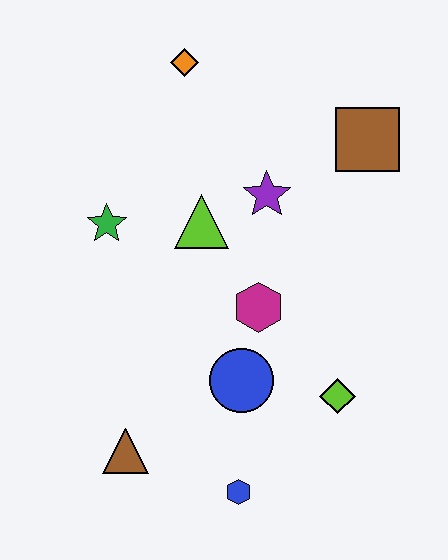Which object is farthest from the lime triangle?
The blue hexagon is farthest from the lime triangle.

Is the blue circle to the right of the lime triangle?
Yes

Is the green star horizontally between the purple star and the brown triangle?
No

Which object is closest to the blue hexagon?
The blue circle is closest to the blue hexagon.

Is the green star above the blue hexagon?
Yes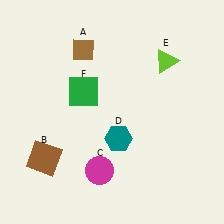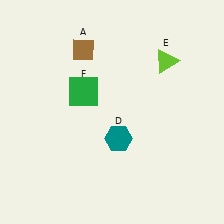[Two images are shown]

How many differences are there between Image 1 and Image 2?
There are 2 differences between the two images.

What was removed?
The brown square (B), the magenta circle (C) were removed in Image 2.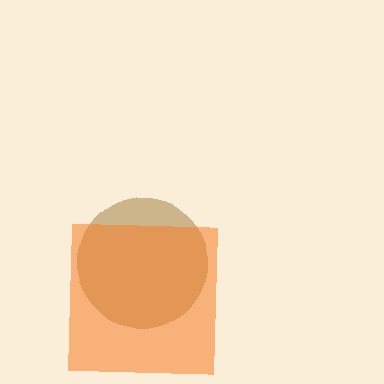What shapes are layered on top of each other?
The layered shapes are: a brown circle, an orange square.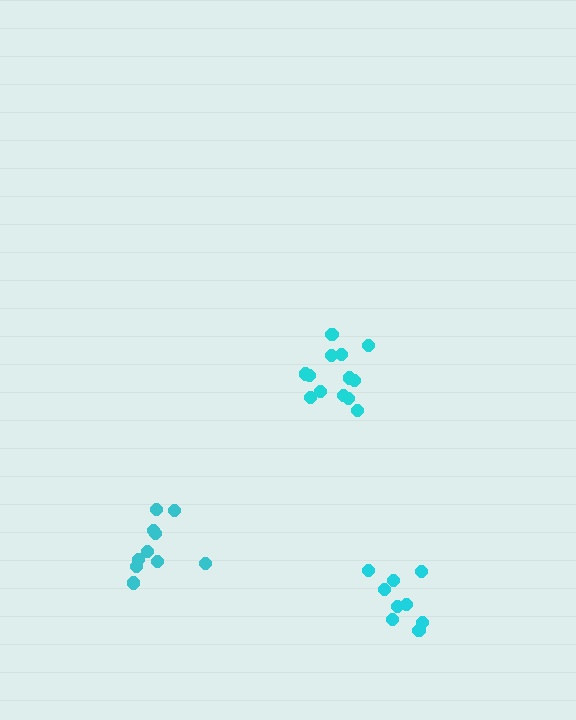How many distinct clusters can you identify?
There are 3 distinct clusters.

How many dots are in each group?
Group 1: 10 dots, Group 2: 13 dots, Group 3: 9 dots (32 total).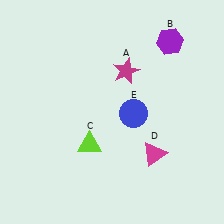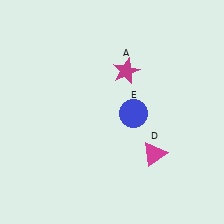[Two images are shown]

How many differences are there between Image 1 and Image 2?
There are 2 differences between the two images.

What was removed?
The lime triangle (C), the purple hexagon (B) were removed in Image 2.